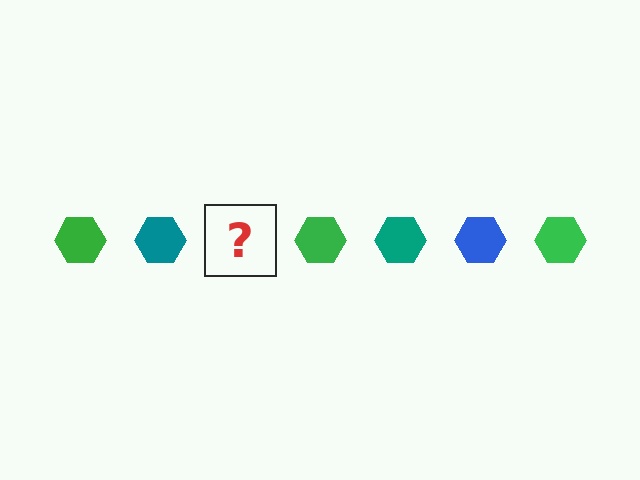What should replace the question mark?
The question mark should be replaced with a blue hexagon.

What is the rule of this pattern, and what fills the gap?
The rule is that the pattern cycles through green, teal, blue hexagons. The gap should be filled with a blue hexagon.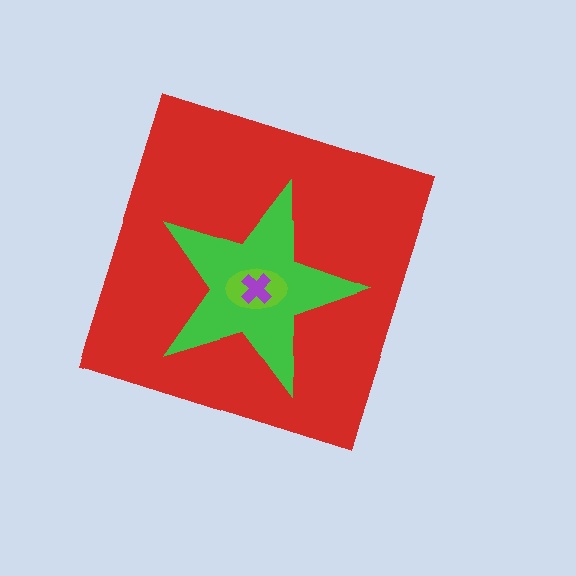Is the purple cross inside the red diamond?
Yes.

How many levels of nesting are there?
4.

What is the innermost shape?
The purple cross.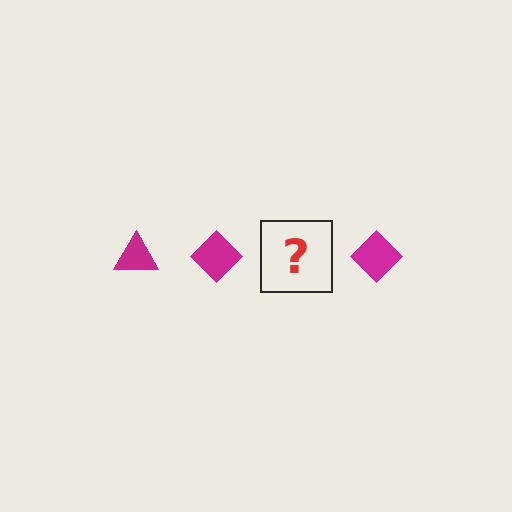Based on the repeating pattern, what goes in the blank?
The blank should be a magenta triangle.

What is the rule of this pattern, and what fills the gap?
The rule is that the pattern cycles through triangle, diamond shapes in magenta. The gap should be filled with a magenta triangle.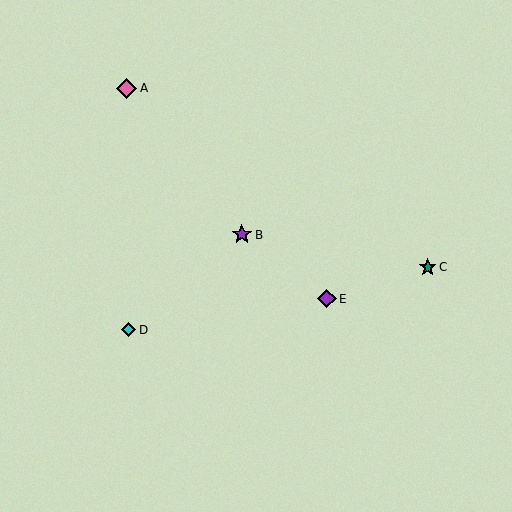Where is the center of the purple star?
The center of the purple star is at (242, 235).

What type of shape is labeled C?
Shape C is a teal star.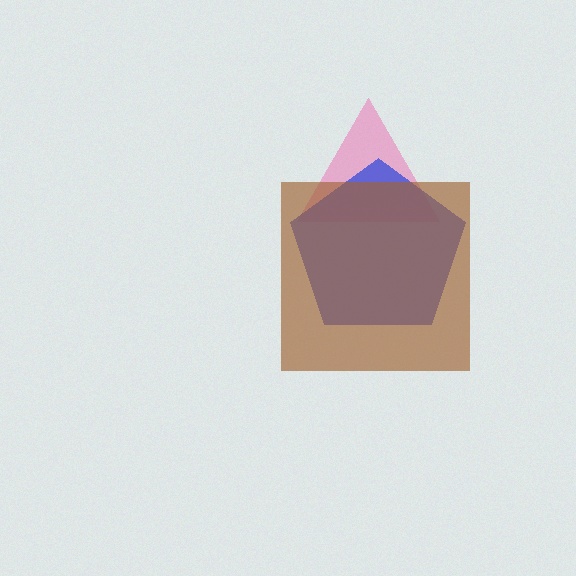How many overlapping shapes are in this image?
There are 3 overlapping shapes in the image.